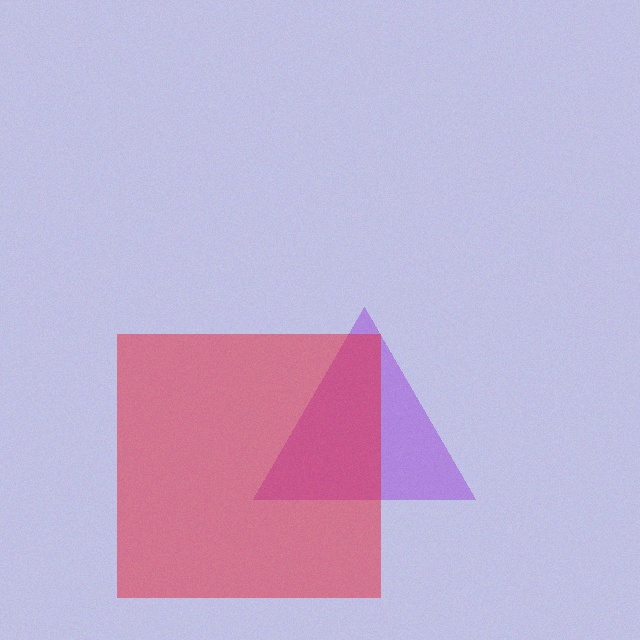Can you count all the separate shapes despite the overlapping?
Yes, there are 2 separate shapes.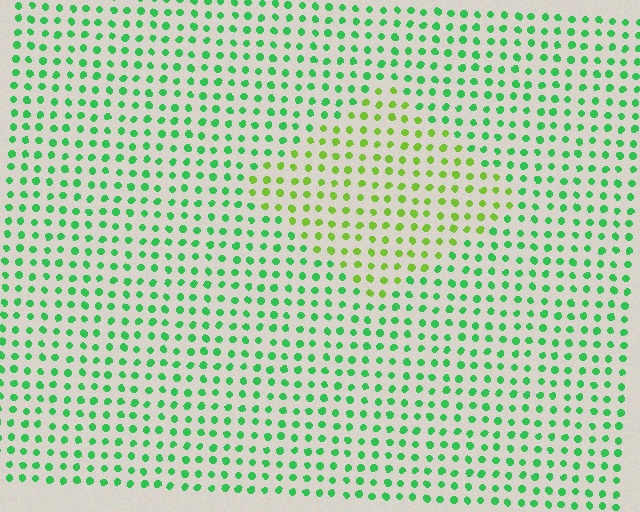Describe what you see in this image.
The image is filled with small green elements in a uniform arrangement. A diamond-shaped region is visible where the elements are tinted to a slightly different hue, forming a subtle color boundary.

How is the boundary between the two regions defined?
The boundary is defined purely by a slight shift in hue (about 41 degrees). Spacing, size, and orientation are identical on both sides.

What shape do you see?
I see a diamond.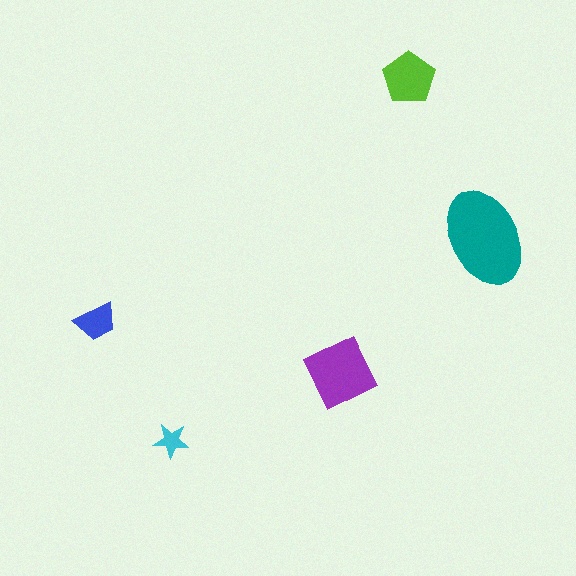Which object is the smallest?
The cyan star.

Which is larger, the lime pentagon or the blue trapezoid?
The lime pentagon.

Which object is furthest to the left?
The blue trapezoid is leftmost.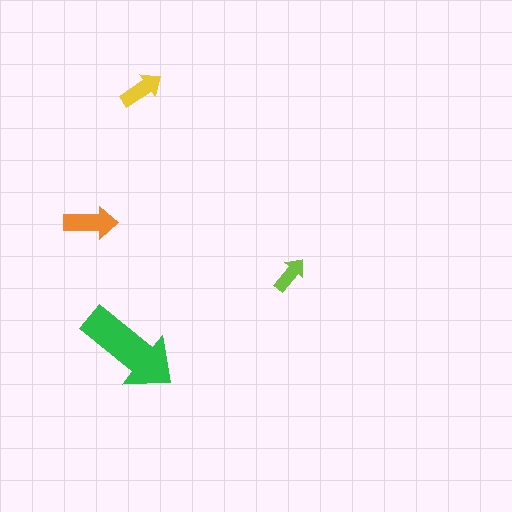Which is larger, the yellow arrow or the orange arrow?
The orange one.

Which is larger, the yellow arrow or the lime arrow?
The yellow one.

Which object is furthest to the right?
The lime arrow is rightmost.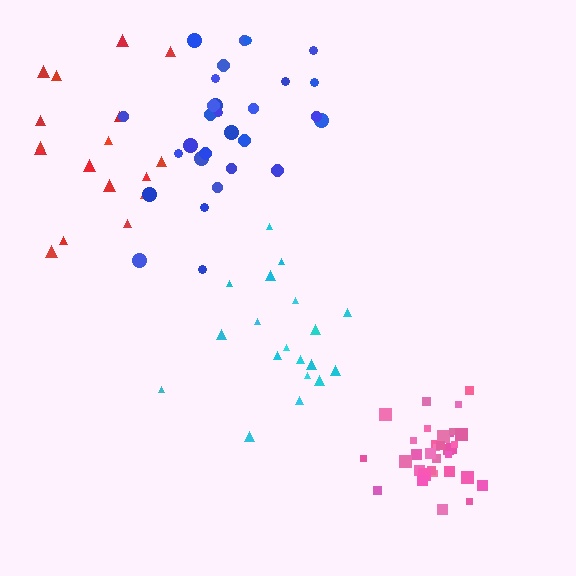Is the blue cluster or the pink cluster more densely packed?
Pink.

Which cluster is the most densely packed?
Pink.